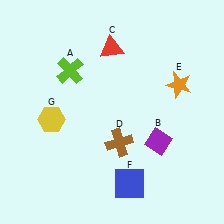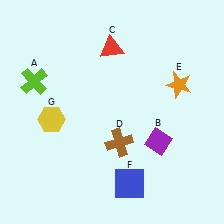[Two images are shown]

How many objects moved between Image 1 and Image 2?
1 object moved between the two images.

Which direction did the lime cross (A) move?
The lime cross (A) moved left.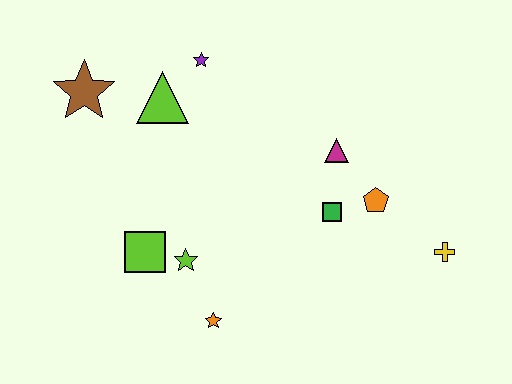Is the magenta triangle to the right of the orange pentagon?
No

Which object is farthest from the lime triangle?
The yellow cross is farthest from the lime triangle.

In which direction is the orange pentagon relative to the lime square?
The orange pentagon is to the right of the lime square.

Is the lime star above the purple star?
No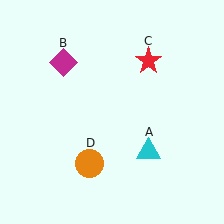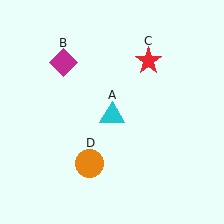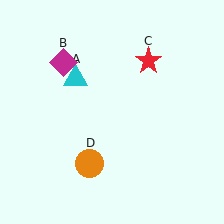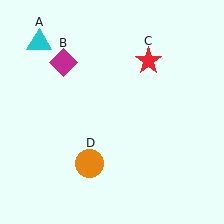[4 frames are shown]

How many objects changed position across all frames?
1 object changed position: cyan triangle (object A).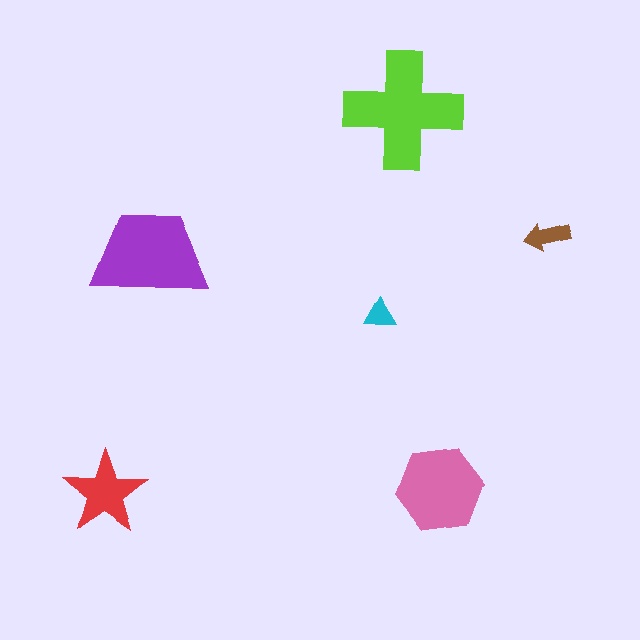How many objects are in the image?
There are 6 objects in the image.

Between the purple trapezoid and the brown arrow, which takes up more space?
The purple trapezoid.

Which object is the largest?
The lime cross.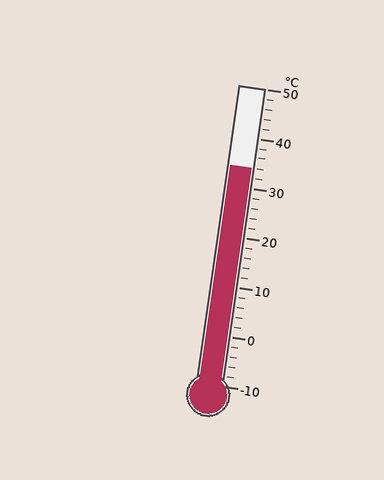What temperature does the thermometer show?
The thermometer shows approximately 34°C.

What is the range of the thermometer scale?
The thermometer scale ranges from -10°C to 50°C.